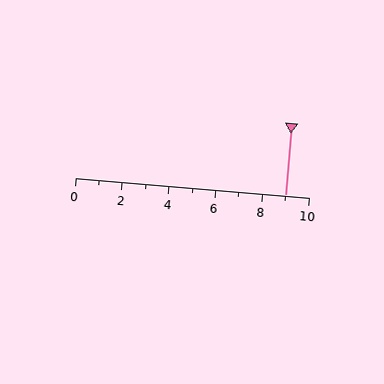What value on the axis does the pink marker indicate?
The marker indicates approximately 9.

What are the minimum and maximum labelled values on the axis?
The axis runs from 0 to 10.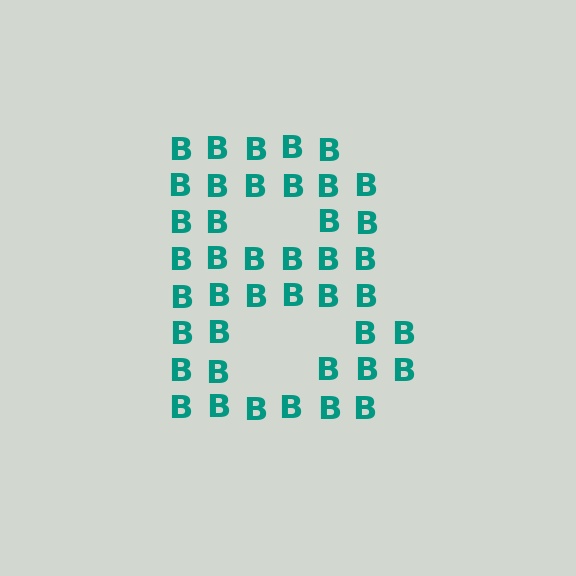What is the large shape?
The large shape is the letter B.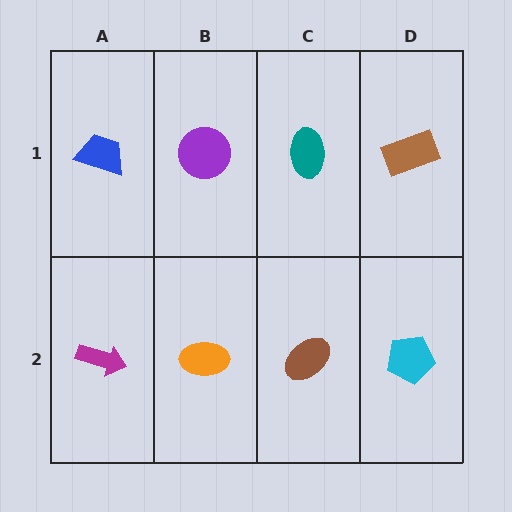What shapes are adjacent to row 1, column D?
A cyan pentagon (row 2, column D), a teal ellipse (row 1, column C).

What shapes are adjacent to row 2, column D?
A brown rectangle (row 1, column D), a brown ellipse (row 2, column C).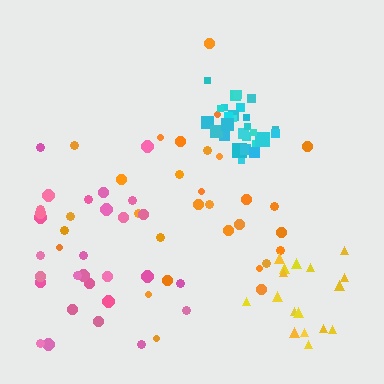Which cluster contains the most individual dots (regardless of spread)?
Orange (30).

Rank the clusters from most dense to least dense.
cyan, yellow, pink, orange.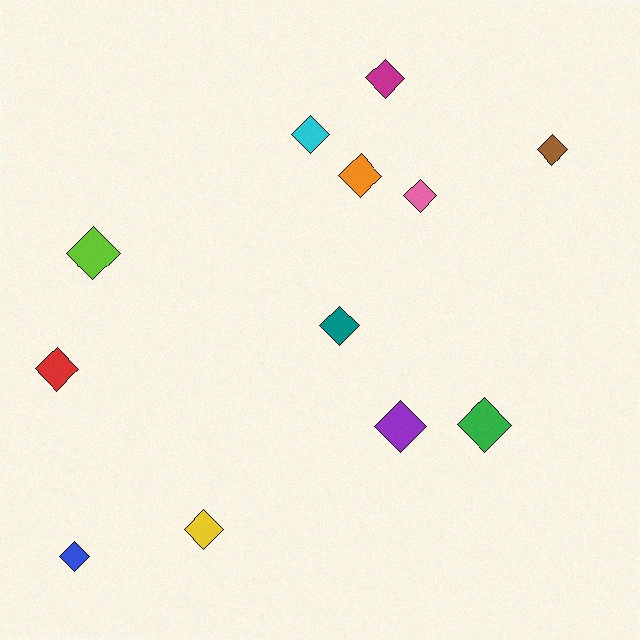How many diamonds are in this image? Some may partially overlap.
There are 12 diamonds.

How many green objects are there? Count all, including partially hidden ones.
There is 1 green object.